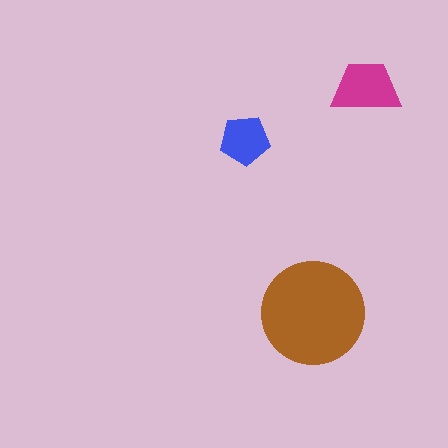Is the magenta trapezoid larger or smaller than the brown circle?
Smaller.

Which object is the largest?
The brown circle.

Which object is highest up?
The magenta trapezoid is topmost.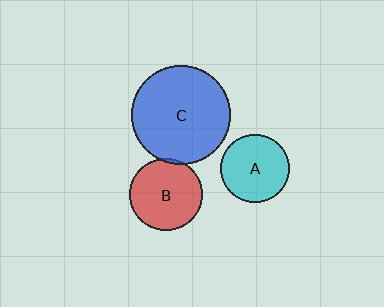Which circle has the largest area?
Circle C (blue).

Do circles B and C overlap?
Yes.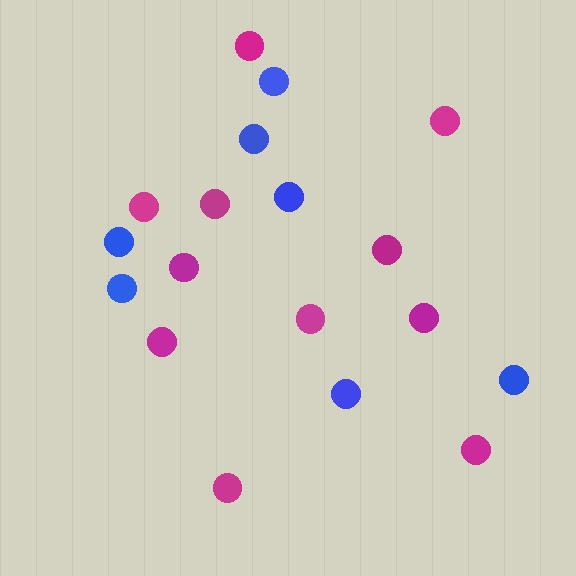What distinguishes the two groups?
There are 2 groups: one group of magenta circles (11) and one group of blue circles (7).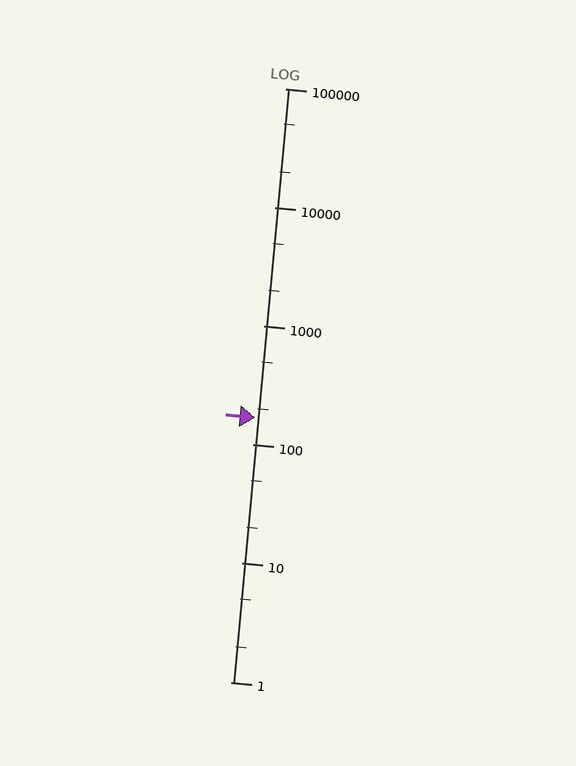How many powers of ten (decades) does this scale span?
The scale spans 5 decades, from 1 to 100000.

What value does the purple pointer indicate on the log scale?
The pointer indicates approximately 170.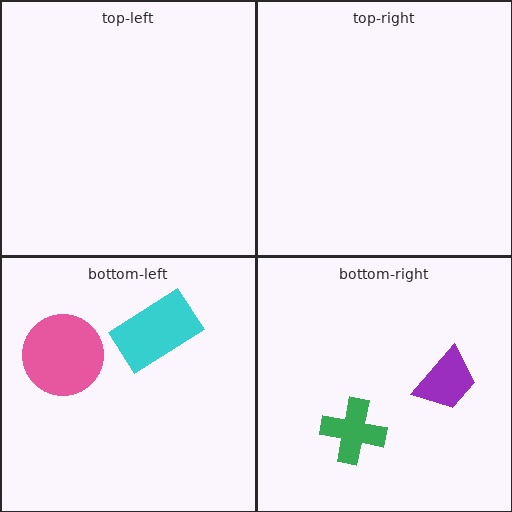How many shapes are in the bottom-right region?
2.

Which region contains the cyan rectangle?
The bottom-left region.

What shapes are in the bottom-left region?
The pink circle, the cyan rectangle.